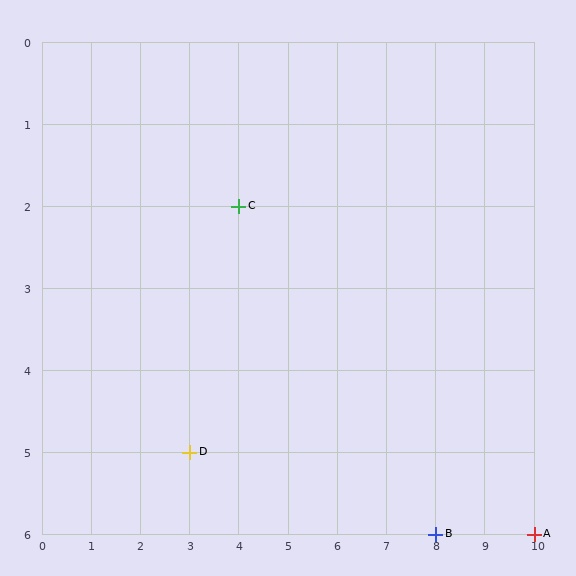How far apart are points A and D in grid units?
Points A and D are 7 columns and 1 row apart (about 7.1 grid units diagonally).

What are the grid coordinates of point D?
Point D is at grid coordinates (3, 5).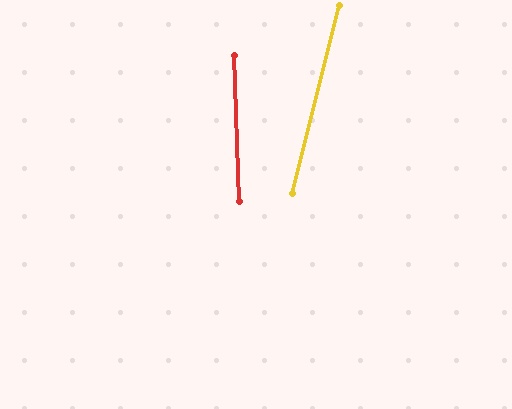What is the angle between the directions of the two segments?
Approximately 16 degrees.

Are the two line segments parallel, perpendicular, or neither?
Neither parallel nor perpendicular — they differ by about 16°.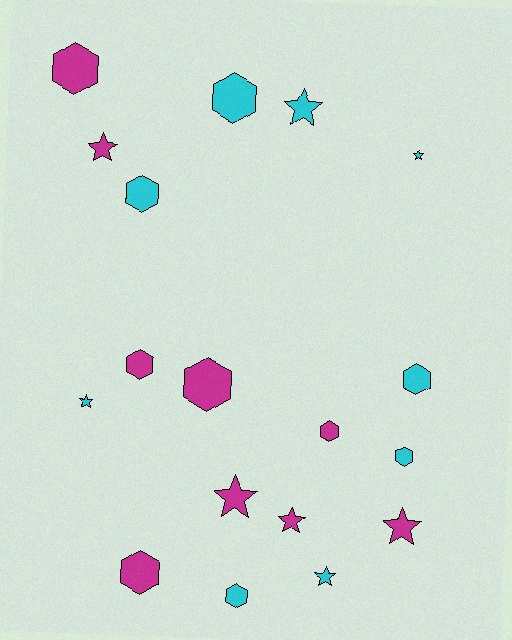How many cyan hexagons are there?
There are 5 cyan hexagons.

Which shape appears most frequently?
Hexagon, with 10 objects.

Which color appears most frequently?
Cyan, with 9 objects.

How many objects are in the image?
There are 18 objects.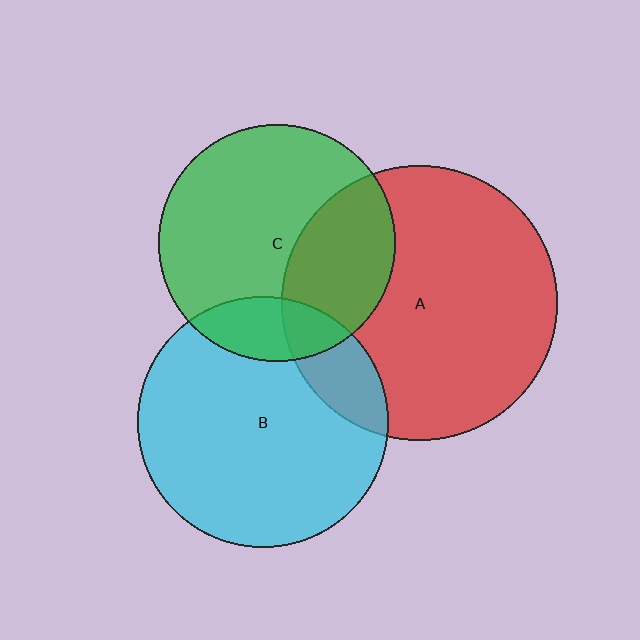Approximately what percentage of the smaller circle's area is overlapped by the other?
Approximately 15%.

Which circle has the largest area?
Circle A (red).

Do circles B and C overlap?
Yes.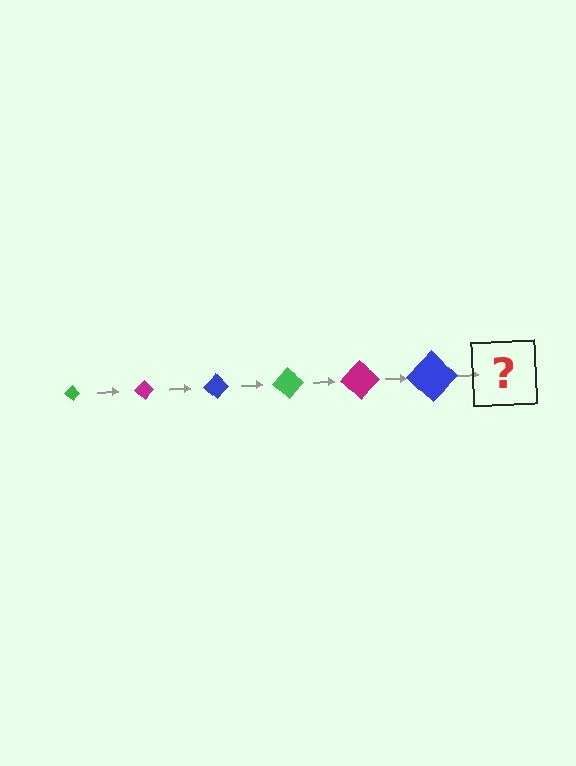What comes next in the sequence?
The next element should be a green diamond, larger than the previous one.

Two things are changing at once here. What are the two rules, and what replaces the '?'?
The two rules are that the diamond grows larger each step and the color cycles through green, magenta, and blue. The '?' should be a green diamond, larger than the previous one.